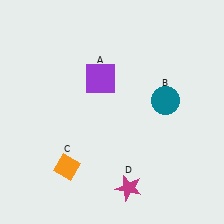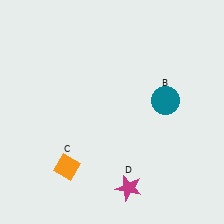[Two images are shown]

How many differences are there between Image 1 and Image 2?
There is 1 difference between the two images.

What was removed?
The purple square (A) was removed in Image 2.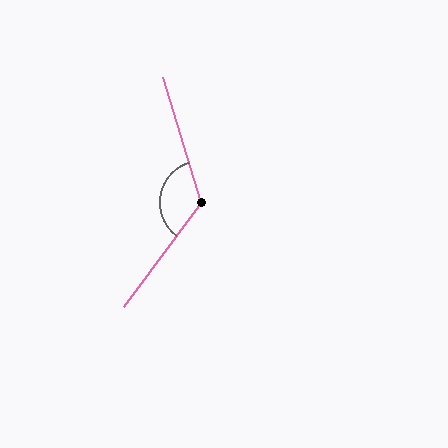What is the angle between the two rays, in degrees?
Approximately 127 degrees.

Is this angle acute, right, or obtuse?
It is obtuse.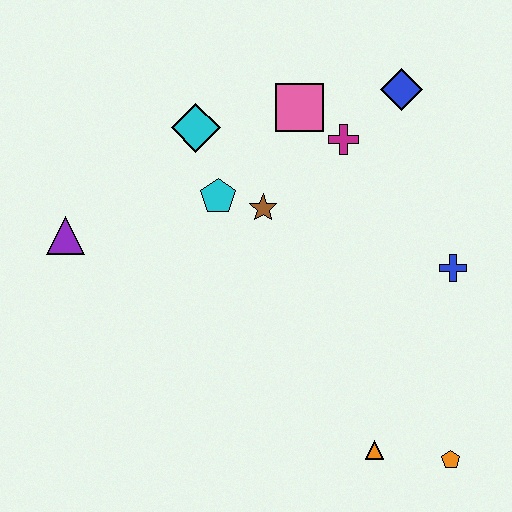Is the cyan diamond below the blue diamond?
Yes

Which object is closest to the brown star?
The cyan pentagon is closest to the brown star.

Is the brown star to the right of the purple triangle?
Yes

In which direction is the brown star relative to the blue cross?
The brown star is to the left of the blue cross.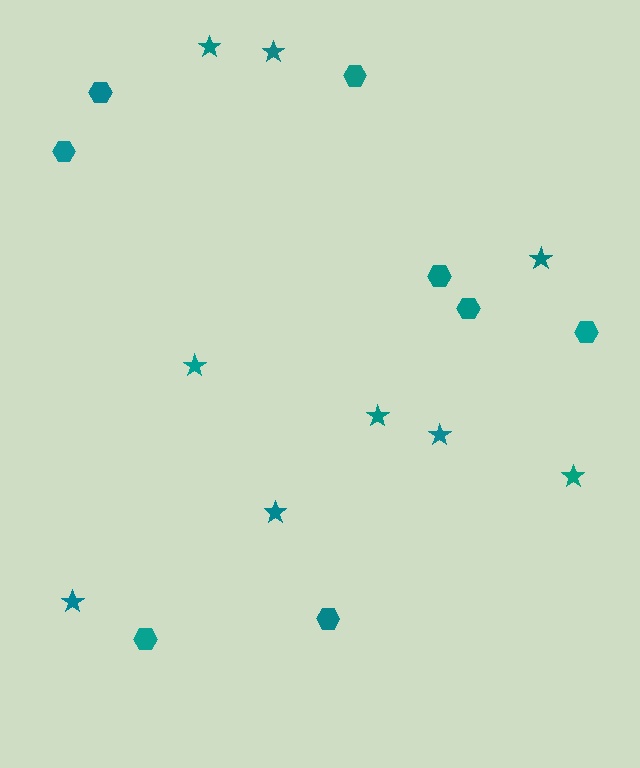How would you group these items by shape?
There are 2 groups: one group of hexagons (8) and one group of stars (9).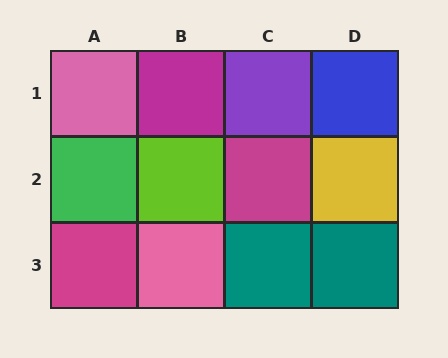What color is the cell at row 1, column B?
Magenta.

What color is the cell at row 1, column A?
Pink.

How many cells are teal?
2 cells are teal.